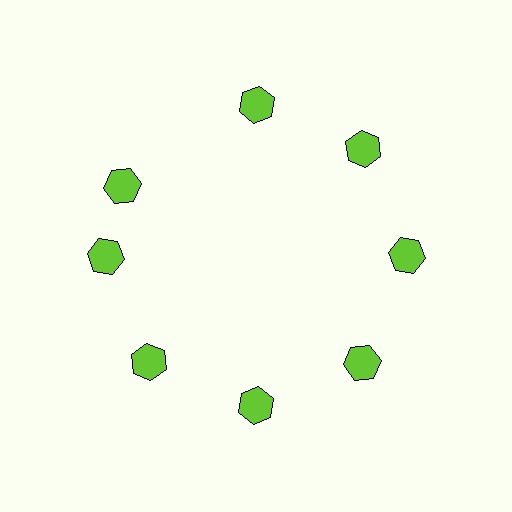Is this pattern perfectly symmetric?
No. The 8 lime hexagons are arranged in a ring, but one element near the 10 o'clock position is rotated out of alignment along the ring, breaking the 8-fold rotational symmetry.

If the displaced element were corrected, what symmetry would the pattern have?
It would have 8-fold rotational symmetry — the pattern would map onto itself every 45 degrees.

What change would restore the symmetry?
The symmetry would be restored by rotating it back into even spacing with its neighbors so that all 8 hexagons sit at equal angles and equal distance from the center.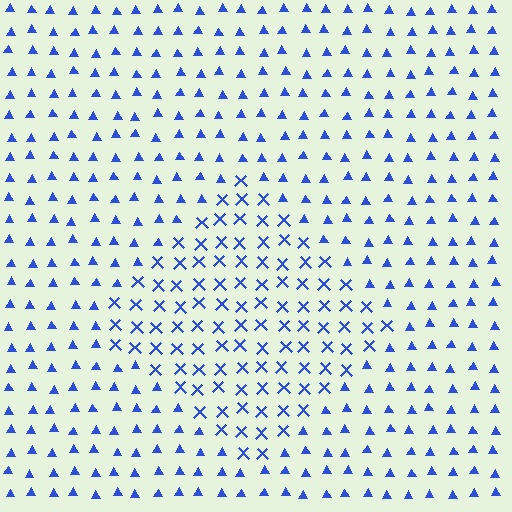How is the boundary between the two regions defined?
The boundary is defined by a change in element shape: X marks inside vs. triangles outside. All elements share the same color and spacing.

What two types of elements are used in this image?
The image uses X marks inside the diamond region and triangles outside it.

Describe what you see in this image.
The image is filled with small blue elements arranged in a uniform grid. A diamond-shaped region contains X marks, while the surrounding area contains triangles. The boundary is defined purely by the change in element shape.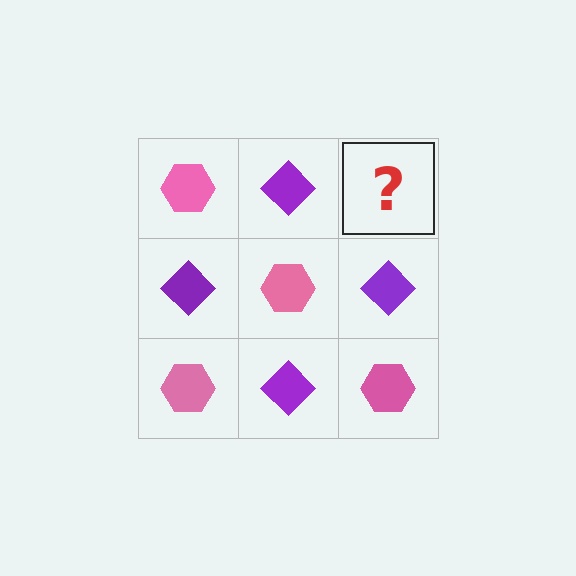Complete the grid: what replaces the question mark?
The question mark should be replaced with a pink hexagon.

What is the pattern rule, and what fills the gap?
The rule is that it alternates pink hexagon and purple diamond in a checkerboard pattern. The gap should be filled with a pink hexagon.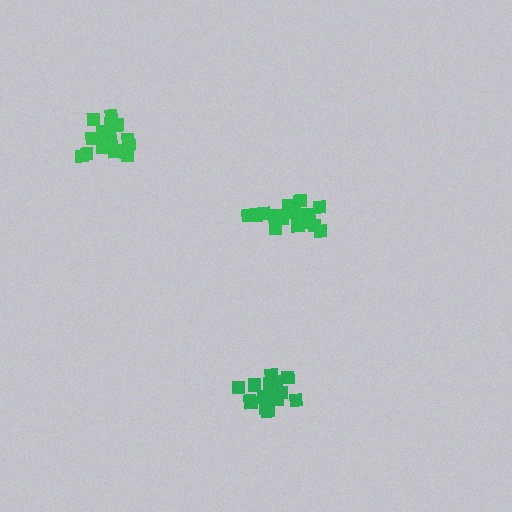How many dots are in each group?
Group 1: 19 dots, Group 2: 18 dots, Group 3: 19 dots (56 total).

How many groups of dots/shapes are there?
There are 3 groups.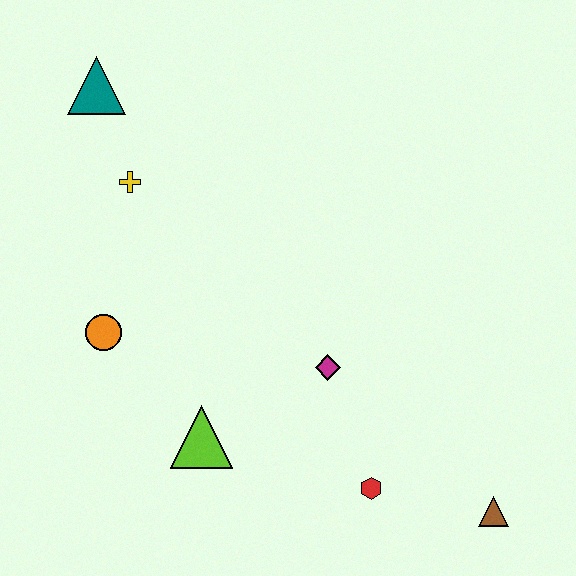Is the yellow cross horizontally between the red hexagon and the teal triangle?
Yes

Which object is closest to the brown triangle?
The red hexagon is closest to the brown triangle.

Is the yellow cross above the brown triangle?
Yes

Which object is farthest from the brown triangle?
The teal triangle is farthest from the brown triangle.